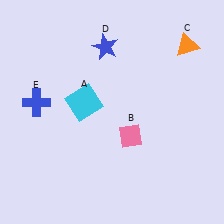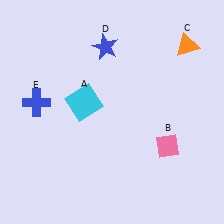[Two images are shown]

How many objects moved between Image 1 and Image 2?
1 object moved between the two images.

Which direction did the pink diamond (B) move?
The pink diamond (B) moved right.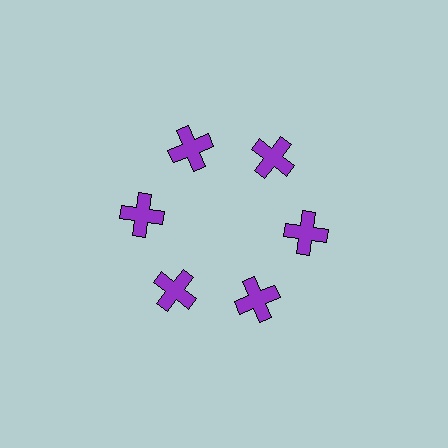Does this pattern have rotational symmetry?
Yes, this pattern has 6-fold rotational symmetry. It looks the same after rotating 60 degrees around the center.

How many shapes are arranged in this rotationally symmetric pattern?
There are 6 shapes, arranged in 6 groups of 1.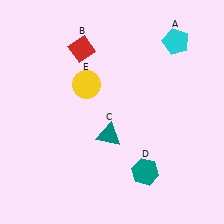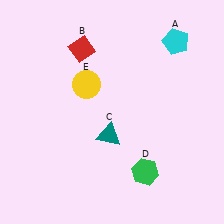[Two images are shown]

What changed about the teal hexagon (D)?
In Image 1, D is teal. In Image 2, it changed to green.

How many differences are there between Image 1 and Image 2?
There is 1 difference between the two images.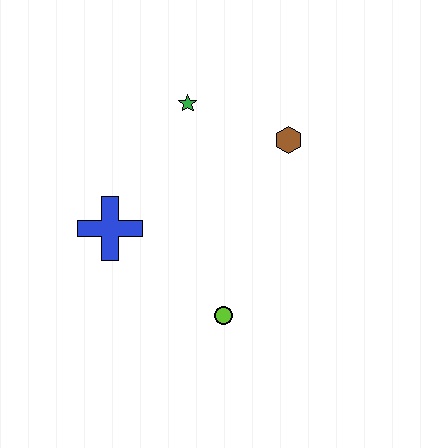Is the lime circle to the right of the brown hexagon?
No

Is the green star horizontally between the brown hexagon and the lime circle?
No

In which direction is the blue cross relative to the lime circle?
The blue cross is to the left of the lime circle.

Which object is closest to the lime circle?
The blue cross is closest to the lime circle.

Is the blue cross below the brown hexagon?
Yes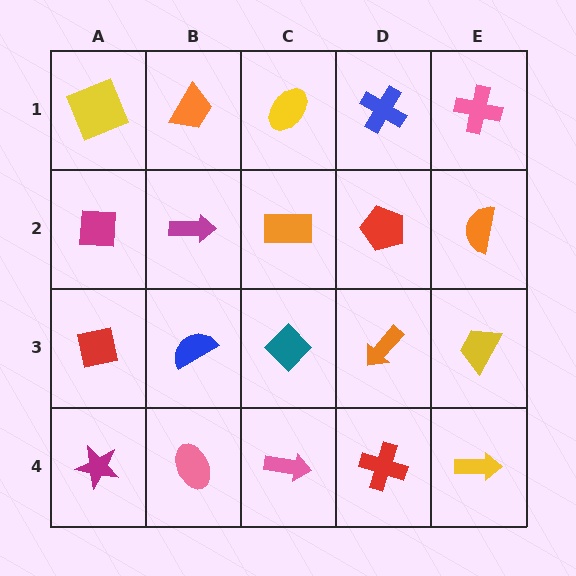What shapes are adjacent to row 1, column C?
An orange rectangle (row 2, column C), an orange trapezoid (row 1, column B), a blue cross (row 1, column D).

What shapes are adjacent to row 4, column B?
A blue semicircle (row 3, column B), a magenta star (row 4, column A), a pink arrow (row 4, column C).